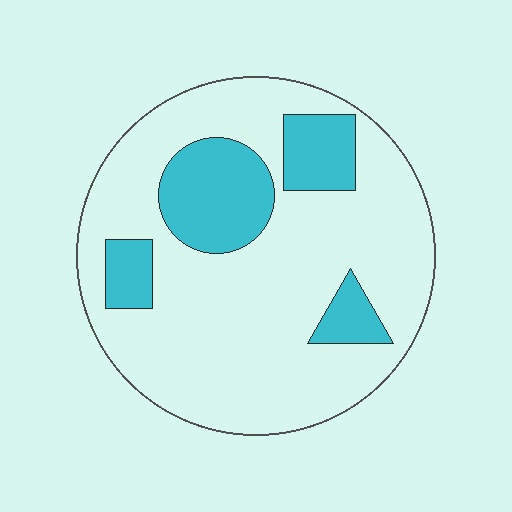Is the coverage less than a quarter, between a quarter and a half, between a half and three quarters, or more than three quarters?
Less than a quarter.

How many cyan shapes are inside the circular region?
4.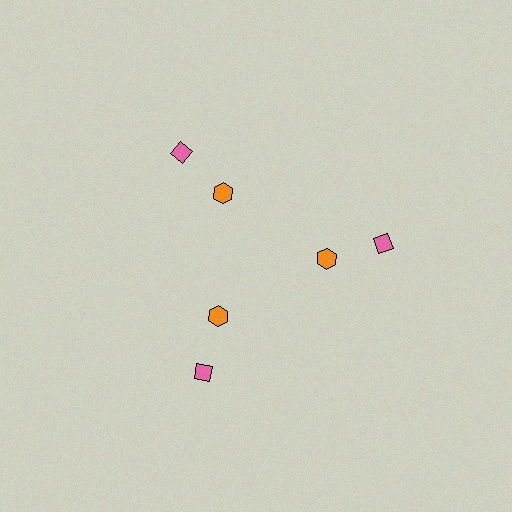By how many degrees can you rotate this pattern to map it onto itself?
The pattern maps onto itself every 120 degrees of rotation.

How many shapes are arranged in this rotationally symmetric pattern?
There are 6 shapes, arranged in 3 groups of 2.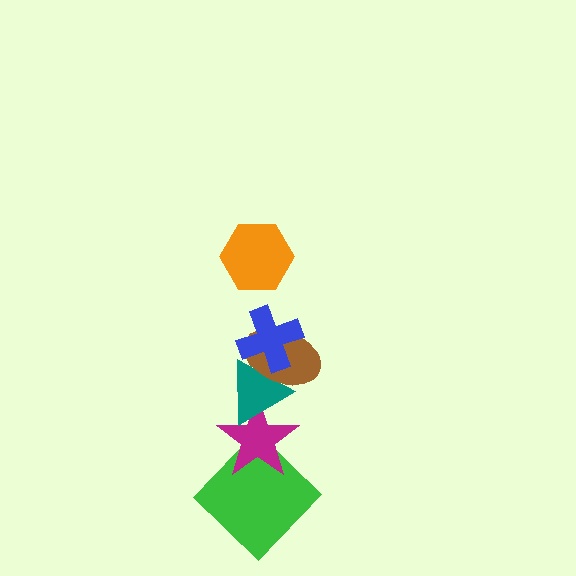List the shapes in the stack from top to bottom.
From top to bottom: the orange hexagon, the blue cross, the brown ellipse, the teal triangle, the magenta star, the green diamond.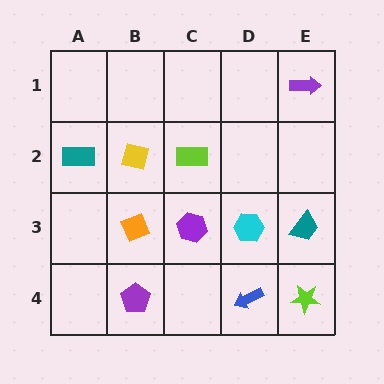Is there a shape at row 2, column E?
No, that cell is empty.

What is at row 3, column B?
An orange diamond.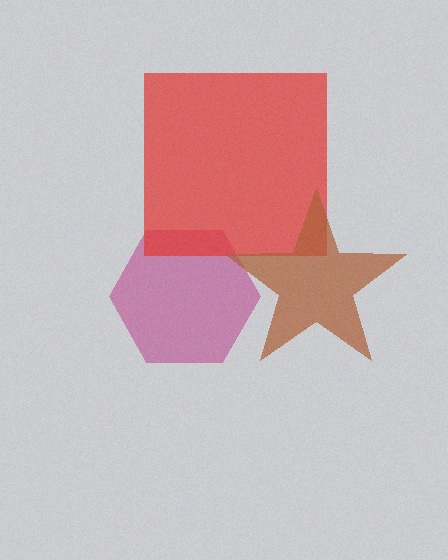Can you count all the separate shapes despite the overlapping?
Yes, there are 3 separate shapes.